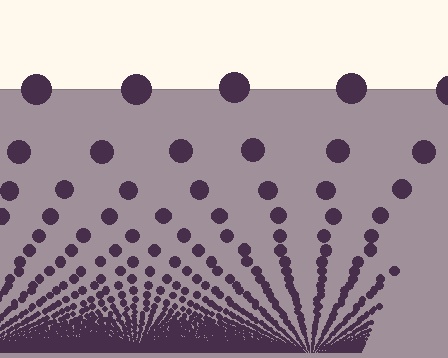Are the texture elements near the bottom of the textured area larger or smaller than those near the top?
Smaller. The gradient is inverted — elements near the bottom are smaller and denser.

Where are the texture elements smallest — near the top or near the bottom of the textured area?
Near the bottom.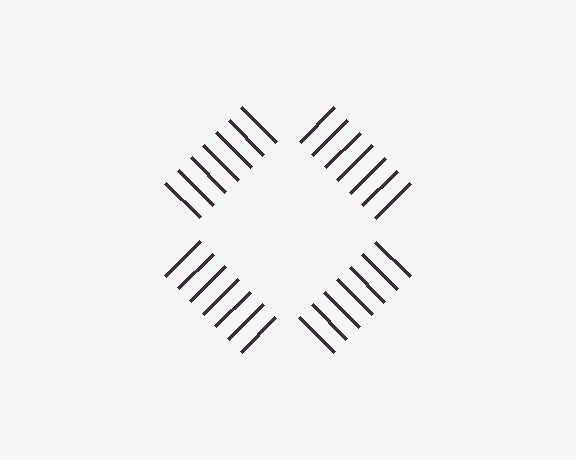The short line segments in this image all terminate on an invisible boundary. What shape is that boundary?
An illusory square — the line segments terminate on its edges but no continuous stroke is drawn.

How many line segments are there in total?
28 — 7 along each of the 4 edges.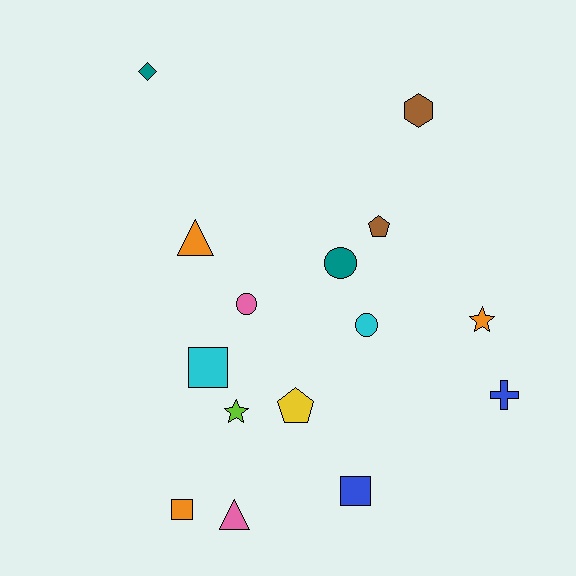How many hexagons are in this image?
There is 1 hexagon.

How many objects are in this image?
There are 15 objects.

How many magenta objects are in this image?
There are no magenta objects.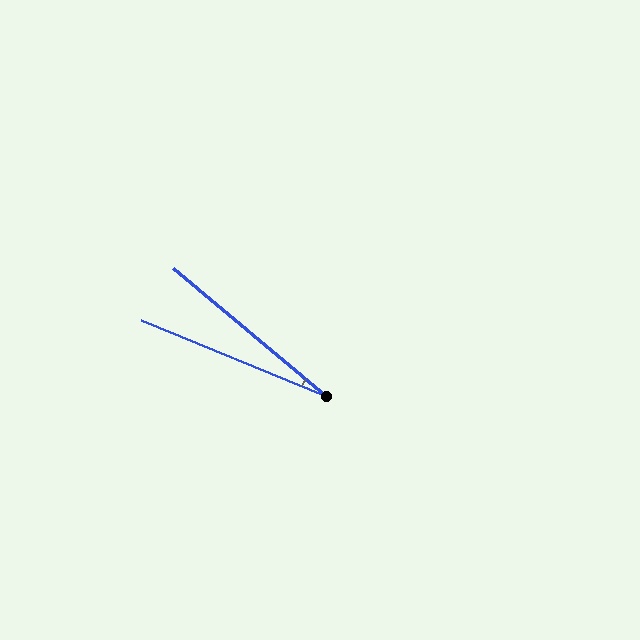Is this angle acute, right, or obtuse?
It is acute.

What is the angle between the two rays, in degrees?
Approximately 17 degrees.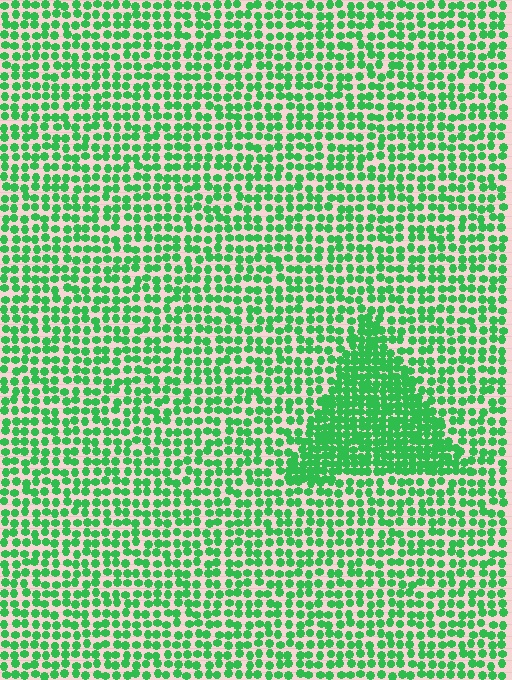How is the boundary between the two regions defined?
The boundary is defined by a change in element density (approximately 1.9x ratio). All elements are the same color, size, and shape.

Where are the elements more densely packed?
The elements are more densely packed inside the triangle boundary.